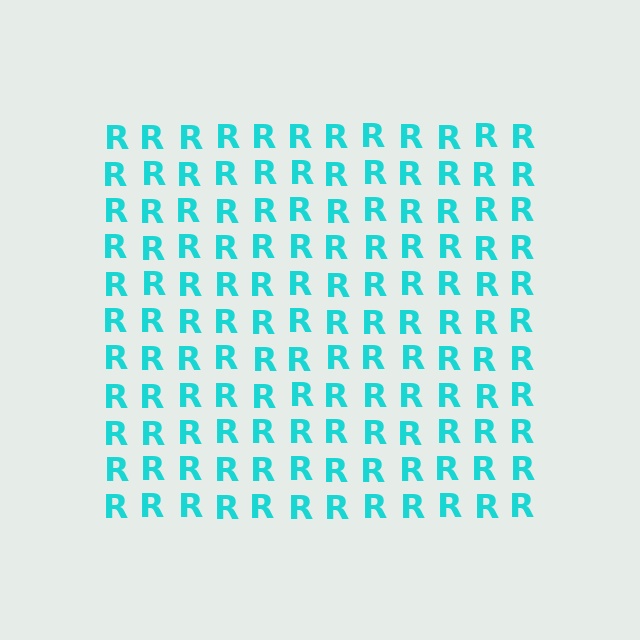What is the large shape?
The large shape is a square.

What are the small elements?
The small elements are letter R's.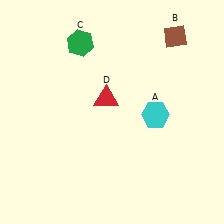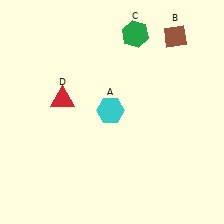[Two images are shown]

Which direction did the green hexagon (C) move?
The green hexagon (C) moved right.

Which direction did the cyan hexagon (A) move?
The cyan hexagon (A) moved left.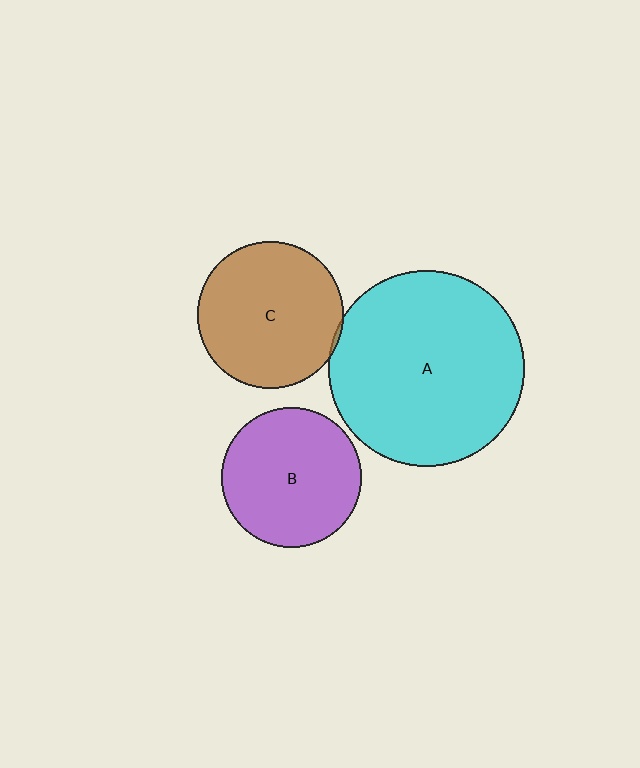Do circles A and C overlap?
Yes.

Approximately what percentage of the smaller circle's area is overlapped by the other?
Approximately 5%.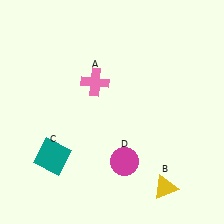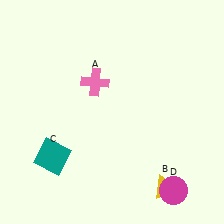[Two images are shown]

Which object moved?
The magenta circle (D) moved right.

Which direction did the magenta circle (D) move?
The magenta circle (D) moved right.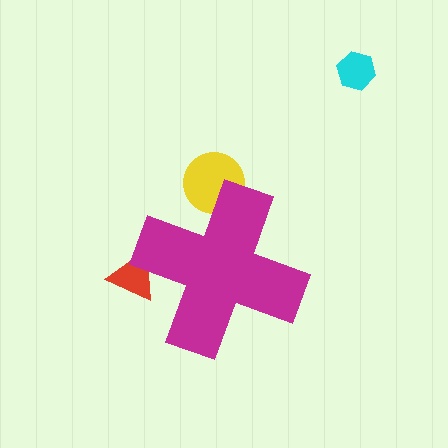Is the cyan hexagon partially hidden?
No, the cyan hexagon is fully visible.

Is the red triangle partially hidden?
Yes, the red triangle is partially hidden behind the magenta cross.